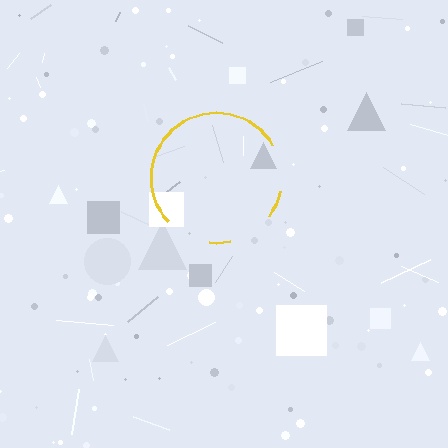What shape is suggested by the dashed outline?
The dashed outline suggests a circle.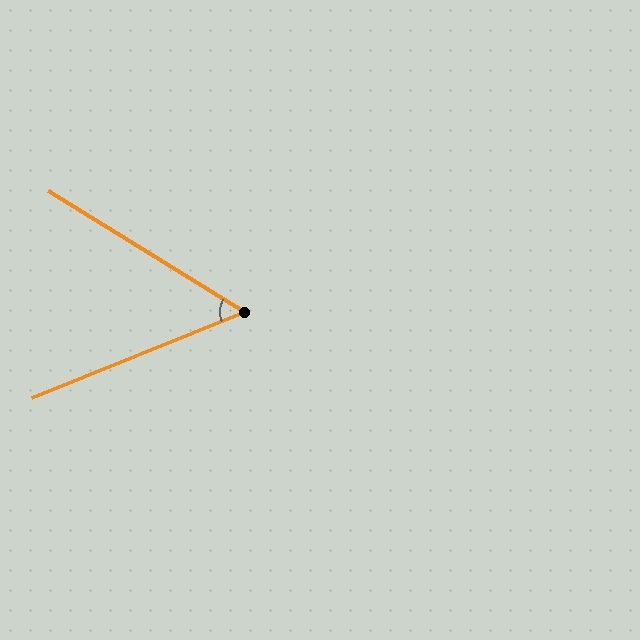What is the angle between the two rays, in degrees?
Approximately 54 degrees.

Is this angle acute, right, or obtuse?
It is acute.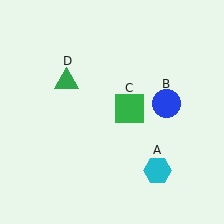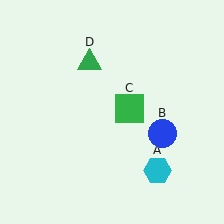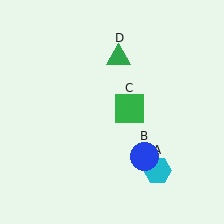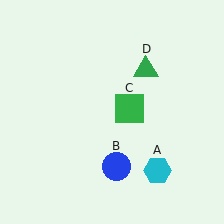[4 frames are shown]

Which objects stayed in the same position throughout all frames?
Cyan hexagon (object A) and green square (object C) remained stationary.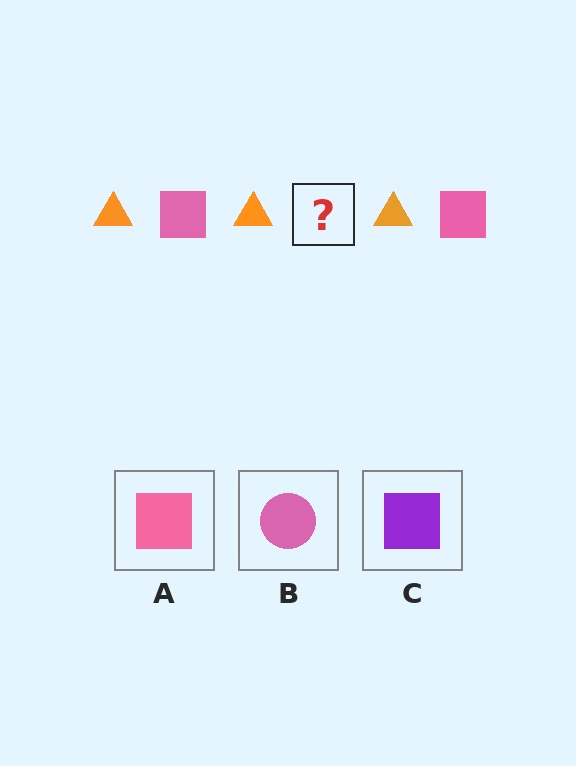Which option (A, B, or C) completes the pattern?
A.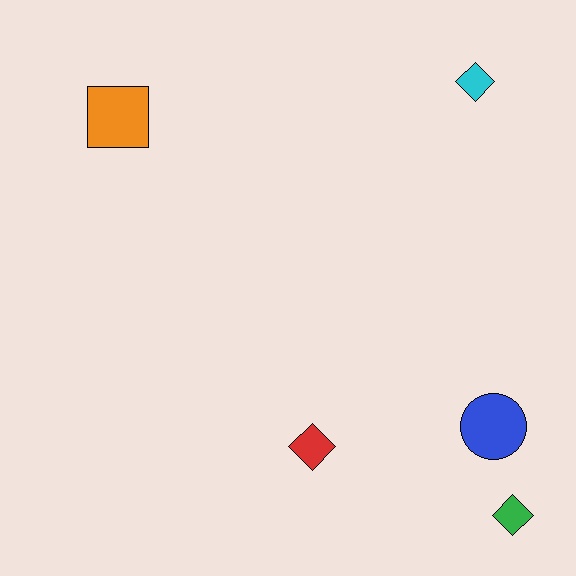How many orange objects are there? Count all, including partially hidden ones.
There is 1 orange object.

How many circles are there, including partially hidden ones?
There is 1 circle.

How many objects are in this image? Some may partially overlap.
There are 5 objects.